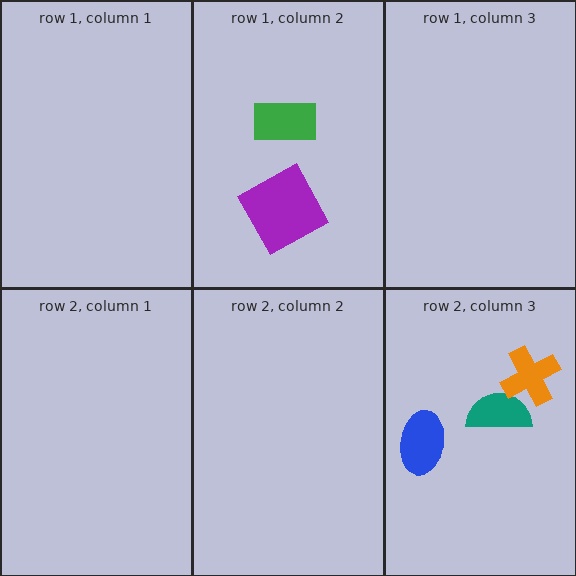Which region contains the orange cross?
The row 2, column 3 region.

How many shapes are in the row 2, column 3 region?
3.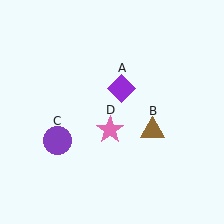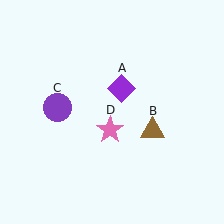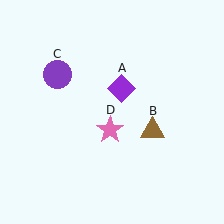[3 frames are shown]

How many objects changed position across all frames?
1 object changed position: purple circle (object C).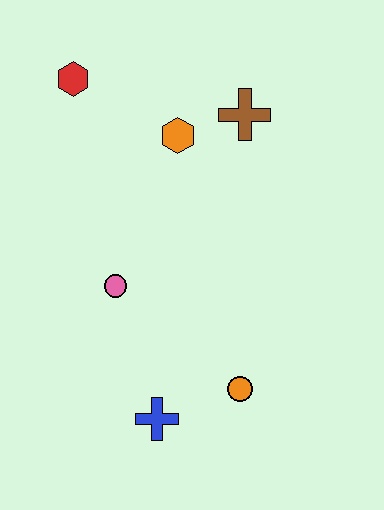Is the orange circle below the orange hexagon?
Yes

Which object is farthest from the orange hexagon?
The blue cross is farthest from the orange hexagon.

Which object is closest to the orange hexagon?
The brown cross is closest to the orange hexagon.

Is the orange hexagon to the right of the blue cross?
Yes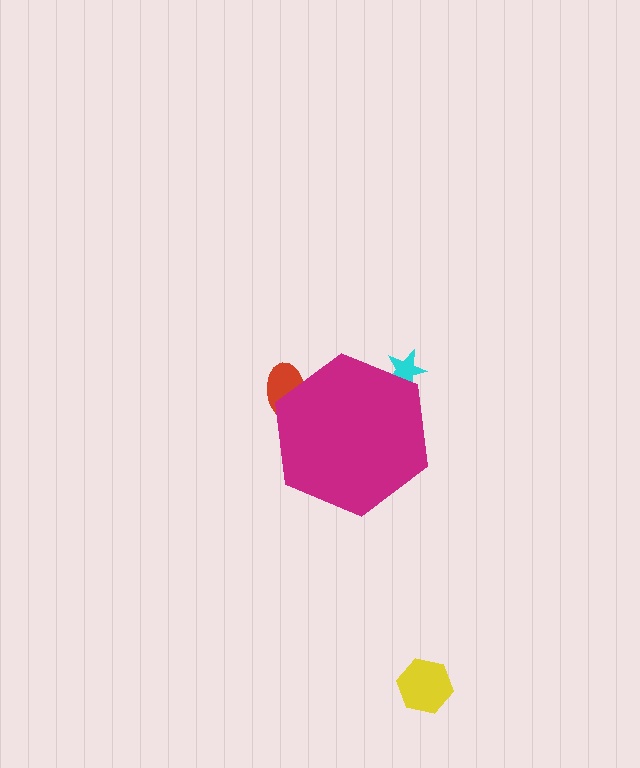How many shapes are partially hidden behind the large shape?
2 shapes are partially hidden.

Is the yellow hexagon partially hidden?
No, the yellow hexagon is fully visible.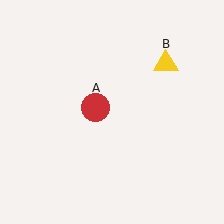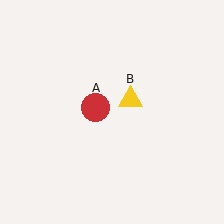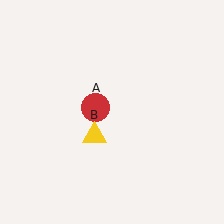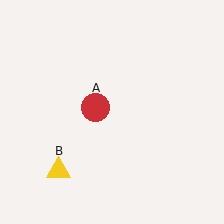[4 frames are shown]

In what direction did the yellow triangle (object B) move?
The yellow triangle (object B) moved down and to the left.